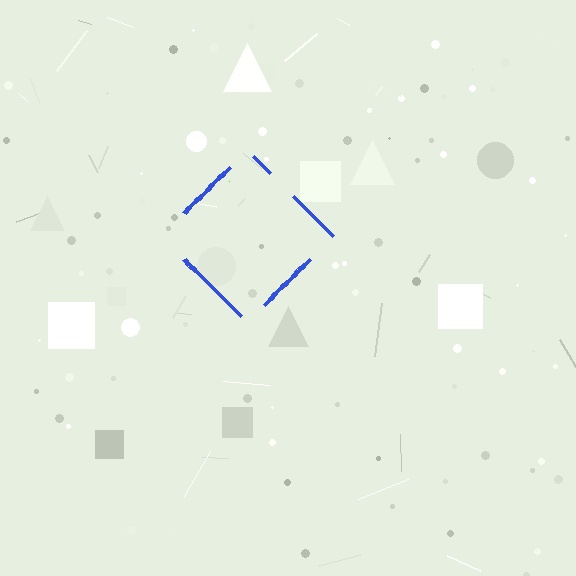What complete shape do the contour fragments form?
The contour fragments form a diamond.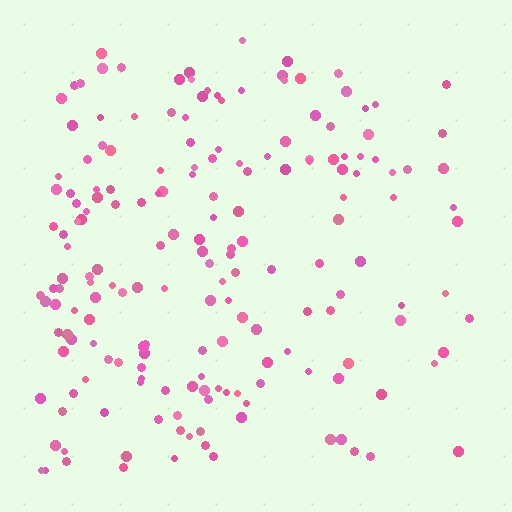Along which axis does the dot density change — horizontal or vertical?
Horizontal.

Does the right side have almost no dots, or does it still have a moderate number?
Still a moderate number, just noticeably fewer than the left.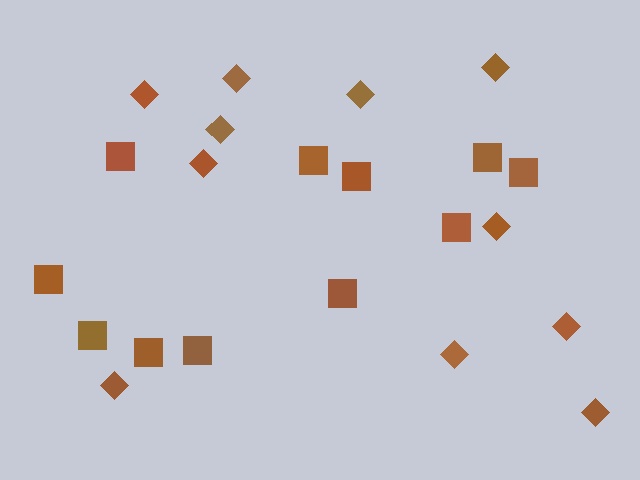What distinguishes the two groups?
There are 2 groups: one group of squares (11) and one group of diamonds (11).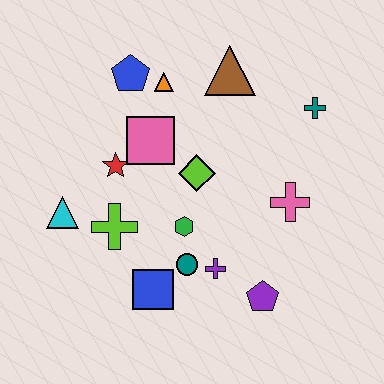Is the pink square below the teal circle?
No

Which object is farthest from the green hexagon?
The teal cross is farthest from the green hexagon.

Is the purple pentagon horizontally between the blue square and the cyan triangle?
No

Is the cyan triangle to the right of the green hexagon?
No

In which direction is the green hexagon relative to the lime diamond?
The green hexagon is below the lime diamond.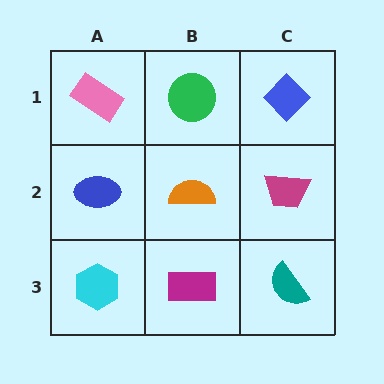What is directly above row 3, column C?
A magenta trapezoid.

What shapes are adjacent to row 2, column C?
A blue diamond (row 1, column C), a teal semicircle (row 3, column C), an orange semicircle (row 2, column B).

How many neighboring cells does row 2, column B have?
4.